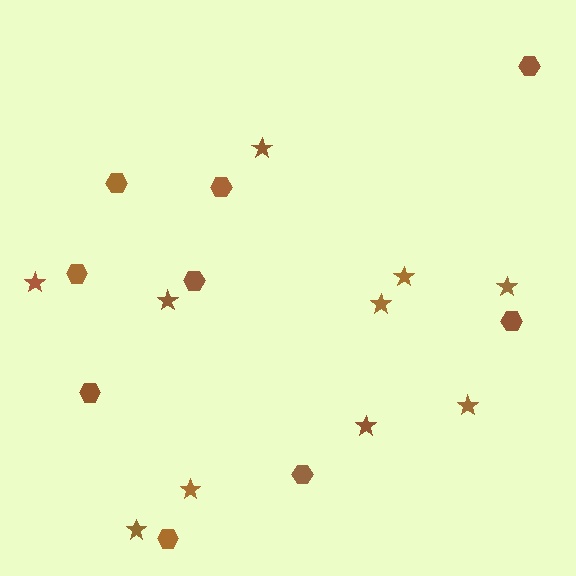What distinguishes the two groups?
There are 2 groups: one group of stars (10) and one group of hexagons (9).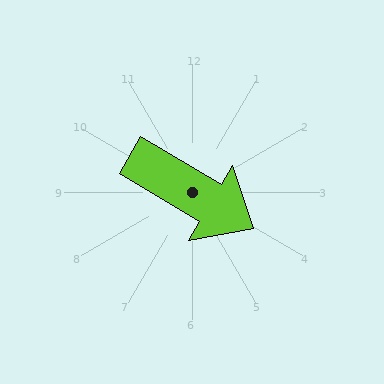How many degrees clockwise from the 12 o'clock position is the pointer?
Approximately 121 degrees.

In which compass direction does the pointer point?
Southeast.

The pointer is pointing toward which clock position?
Roughly 4 o'clock.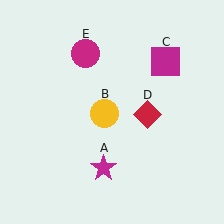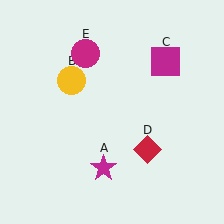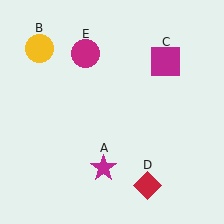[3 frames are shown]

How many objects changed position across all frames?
2 objects changed position: yellow circle (object B), red diamond (object D).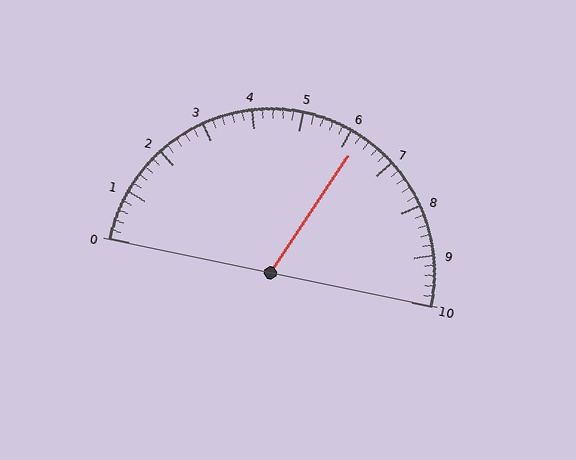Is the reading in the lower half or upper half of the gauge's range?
The reading is in the upper half of the range (0 to 10).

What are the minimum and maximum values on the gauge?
The gauge ranges from 0 to 10.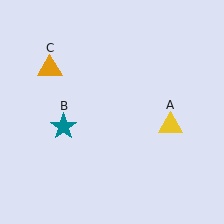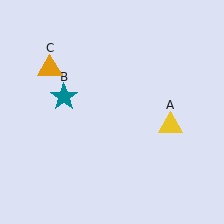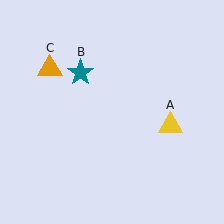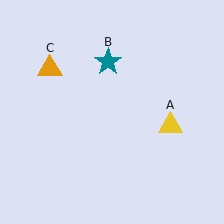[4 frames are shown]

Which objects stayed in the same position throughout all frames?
Yellow triangle (object A) and orange triangle (object C) remained stationary.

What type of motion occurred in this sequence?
The teal star (object B) rotated clockwise around the center of the scene.